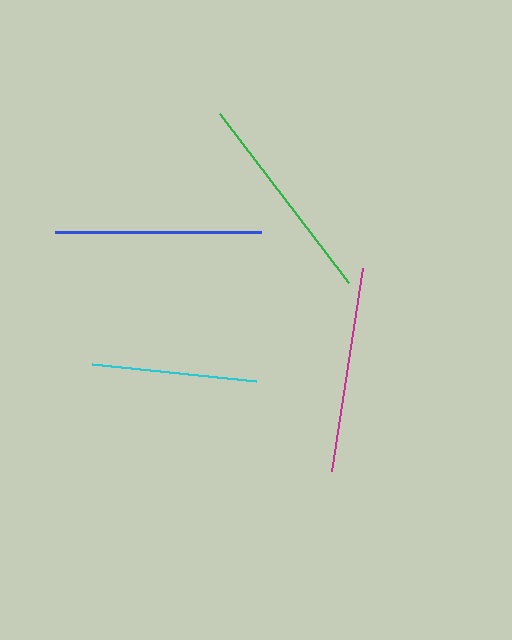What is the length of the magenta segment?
The magenta segment is approximately 206 pixels long.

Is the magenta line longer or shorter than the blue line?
The magenta line is longer than the blue line.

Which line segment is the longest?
The green line is the longest at approximately 213 pixels.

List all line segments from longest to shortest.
From longest to shortest: green, magenta, blue, cyan.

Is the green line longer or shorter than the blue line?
The green line is longer than the blue line.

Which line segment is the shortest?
The cyan line is the shortest at approximately 165 pixels.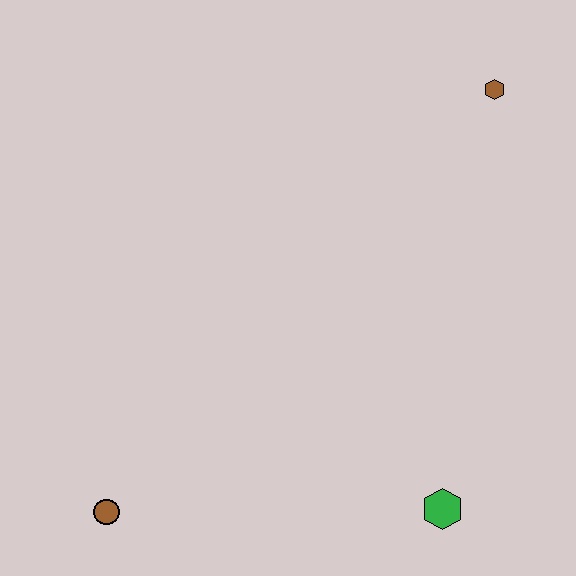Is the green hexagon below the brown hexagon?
Yes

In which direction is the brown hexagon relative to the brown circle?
The brown hexagon is above the brown circle.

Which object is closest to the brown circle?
The green hexagon is closest to the brown circle.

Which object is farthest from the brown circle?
The brown hexagon is farthest from the brown circle.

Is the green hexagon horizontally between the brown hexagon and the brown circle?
Yes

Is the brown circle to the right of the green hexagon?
No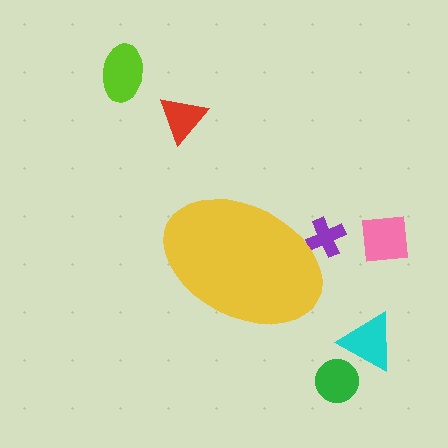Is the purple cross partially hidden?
Yes, the purple cross is partially hidden behind the yellow ellipse.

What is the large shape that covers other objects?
A yellow ellipse.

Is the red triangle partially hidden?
No, the red triangle is fully visible.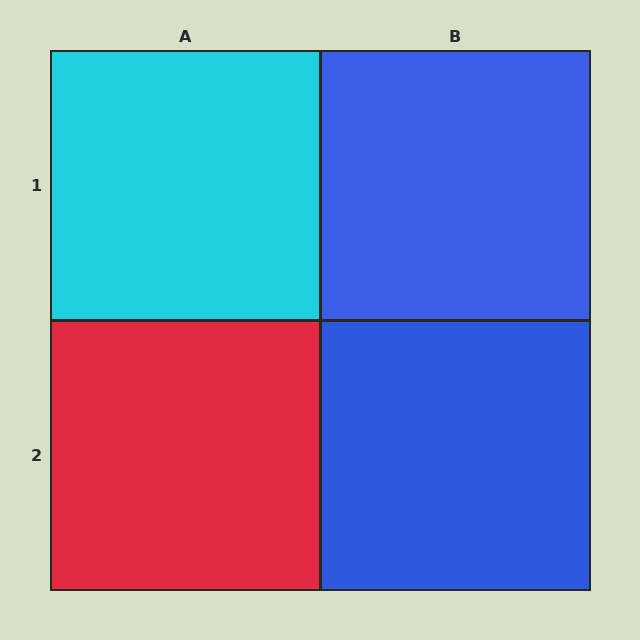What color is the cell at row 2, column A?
Red.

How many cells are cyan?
1 cell is cyan.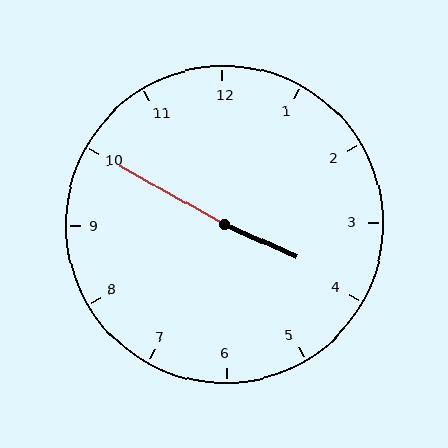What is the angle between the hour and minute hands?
Approximately 175 degrees.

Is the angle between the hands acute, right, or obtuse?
It is obtuse.